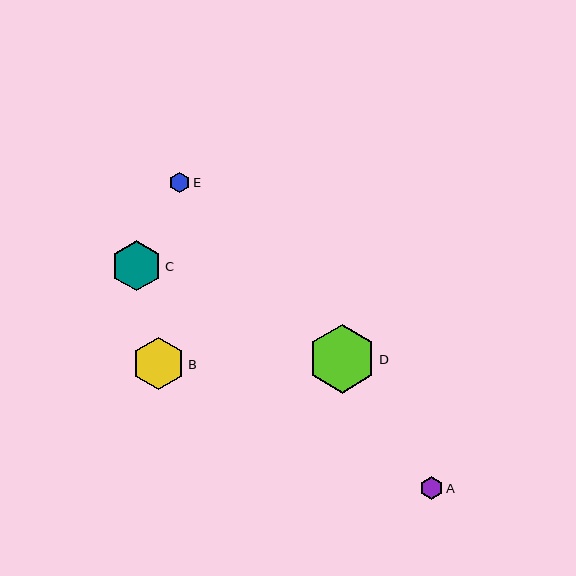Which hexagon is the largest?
Hexagon D is the largest with a size of approximately 69 pixels.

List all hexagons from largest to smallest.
From largest to smallest: D, B, C, A, E.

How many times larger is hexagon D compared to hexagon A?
Hexagon D is approximately 3.0 times the size of hexagon A.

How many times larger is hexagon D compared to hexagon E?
Hexagon D is approximately 3.3 times the size of hexagon E.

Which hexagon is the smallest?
Hexagon E is the smallest with a size of approximately 21 pixels.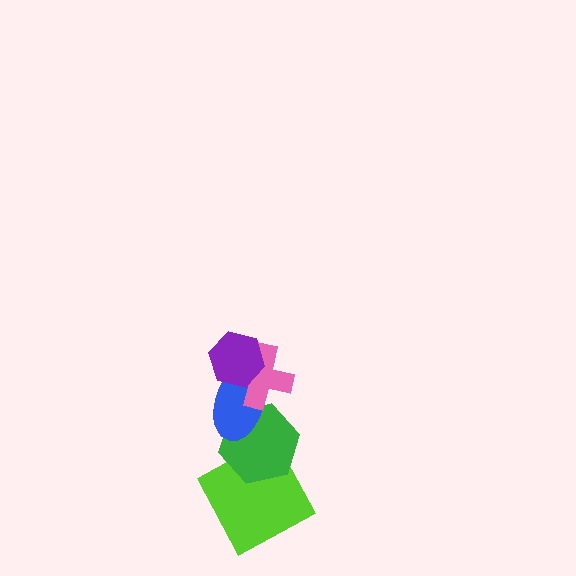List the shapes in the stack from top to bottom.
From top to bottom: the purple hexagon, the pink cross, the blue ellipse, the green hexagon, the lime square.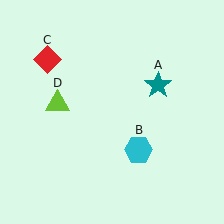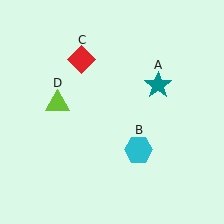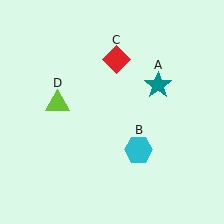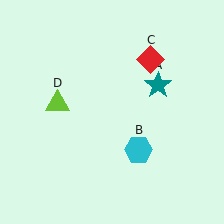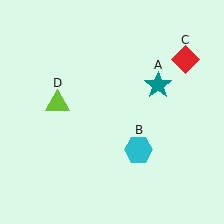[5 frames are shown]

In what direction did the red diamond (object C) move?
The red diamond (object C) moved right.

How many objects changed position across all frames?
1 object changed position: red diamond (object C).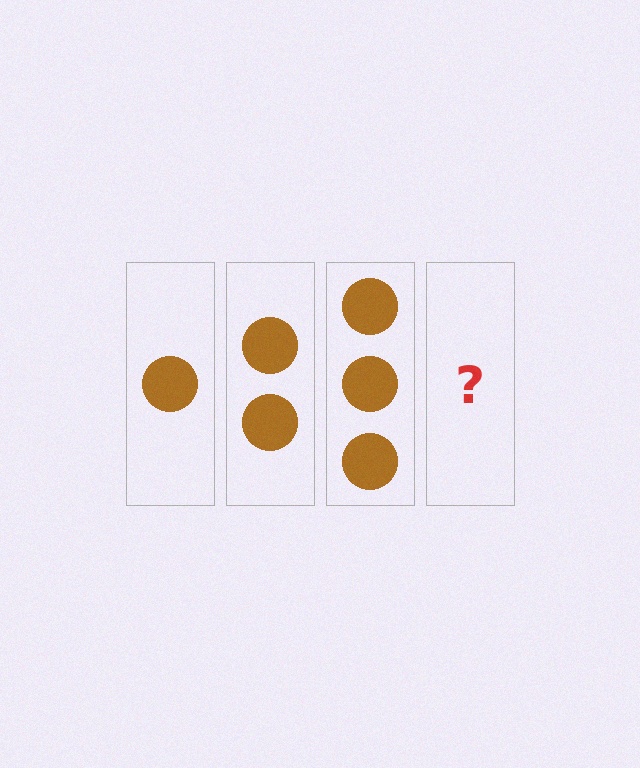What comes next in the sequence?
The next element should be 4 circles.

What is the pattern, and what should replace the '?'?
The pattern is that each step adds one more circle. The '?' should be 4 circles.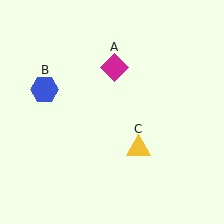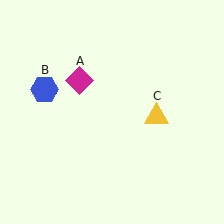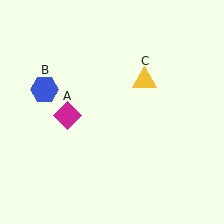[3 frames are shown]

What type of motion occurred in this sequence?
The magenta diamond (object A), yellow triangle (object C) rotated counterclockwise around the center of the scene.